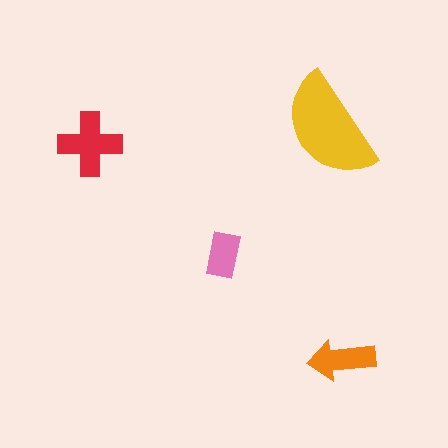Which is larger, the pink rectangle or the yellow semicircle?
The yellow semicircle.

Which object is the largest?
The yellow semicircle.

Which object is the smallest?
The pink rectangle.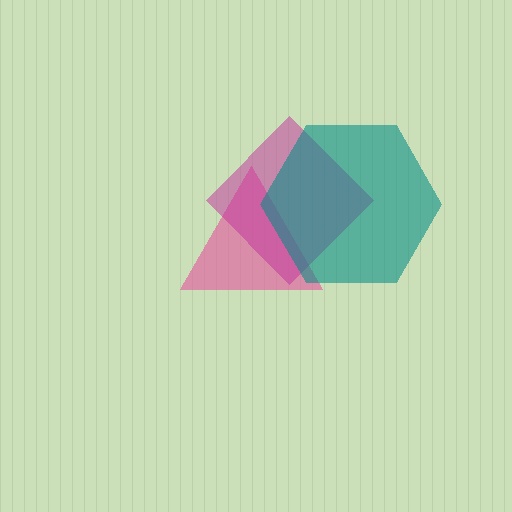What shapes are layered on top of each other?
The layered shapes are: a pink triangle, a magenta diamond, a teal hexagon.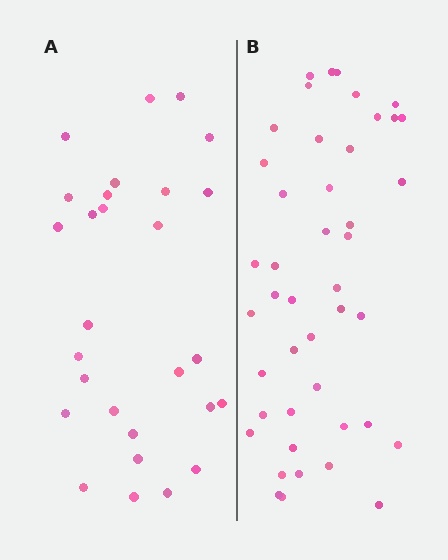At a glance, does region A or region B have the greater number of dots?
Region B (the right region) has more dots.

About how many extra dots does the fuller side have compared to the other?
Region B has approximately 15 more dots than region A.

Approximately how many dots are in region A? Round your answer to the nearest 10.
About 30 dots. (The exact count is 28, which rounds to 30.)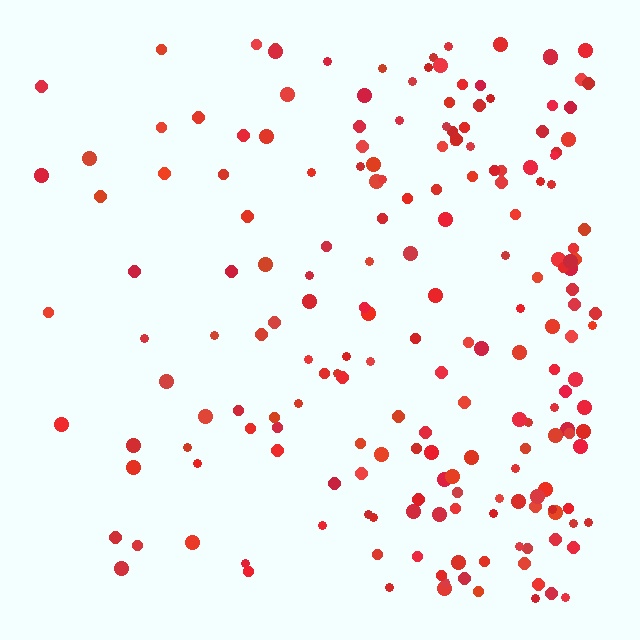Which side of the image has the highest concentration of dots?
The right.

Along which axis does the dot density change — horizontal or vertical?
Horizontal.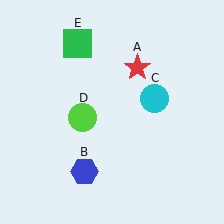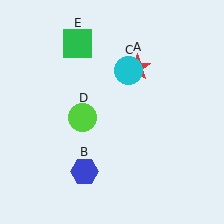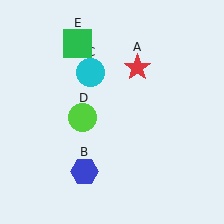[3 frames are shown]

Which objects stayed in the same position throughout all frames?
Red star (object A) and blue hexagon (object B) and lime circle (object D) and green square (object E) remained stationary.